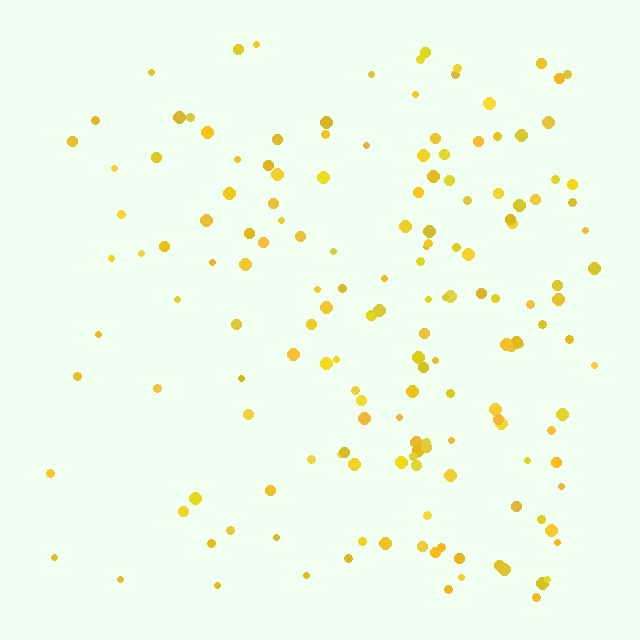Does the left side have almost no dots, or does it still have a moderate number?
Still a moderate number, just noticeably fewer than the right.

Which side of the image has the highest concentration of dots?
The right.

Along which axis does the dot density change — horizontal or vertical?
Horizontal.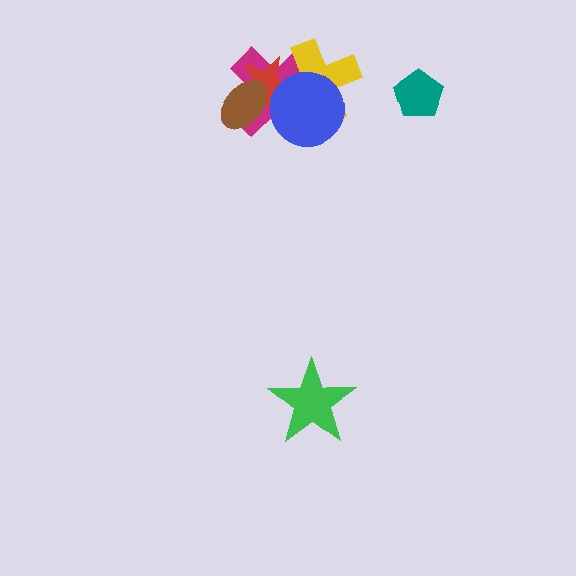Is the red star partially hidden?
Yes, it is partially covered by another shape.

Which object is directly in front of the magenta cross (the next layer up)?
The yellow cross is directly in front of the magenta cross.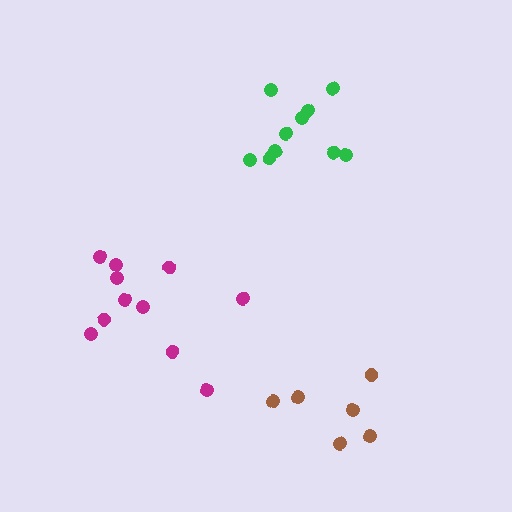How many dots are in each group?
Group 1: 11 dots, Group 2: 6 dots, Group 3: 10 dots (27 total).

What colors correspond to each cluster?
The clusters are colored: magenta, brown, green.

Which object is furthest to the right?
The brown cluster is rightmost.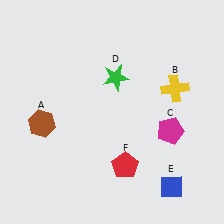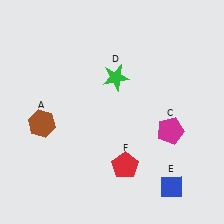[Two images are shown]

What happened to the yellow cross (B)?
The yellow cross (B) was removed in Image 2. It was in the top-right area of Image 1.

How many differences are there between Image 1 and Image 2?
There is 1 difference between the two images.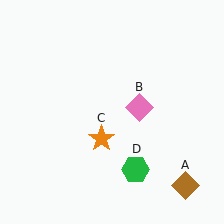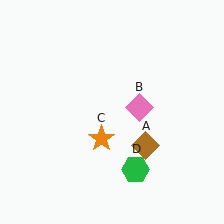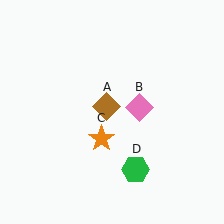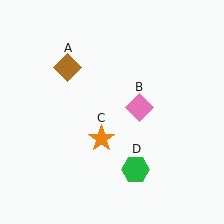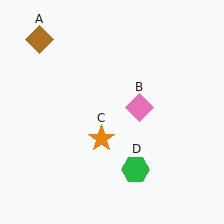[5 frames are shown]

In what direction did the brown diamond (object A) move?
The brown diamond (object A) moved up and to the left.